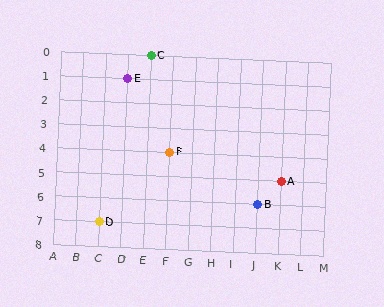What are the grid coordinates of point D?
Point D is at grid coordinates (C, 7).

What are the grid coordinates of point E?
Point E is at grid coordinates (D, 1).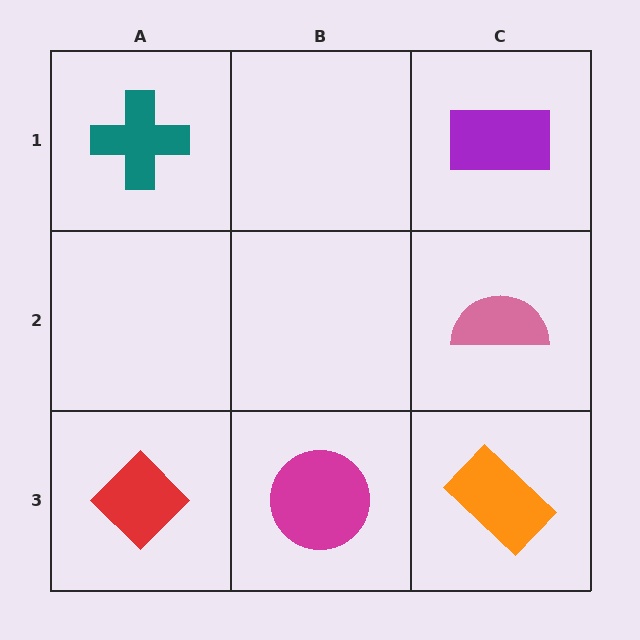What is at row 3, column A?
A red diamond.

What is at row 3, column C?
An orange rectangle.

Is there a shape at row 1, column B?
No, that cell is empty.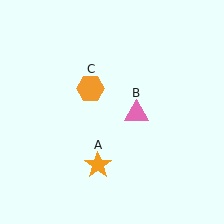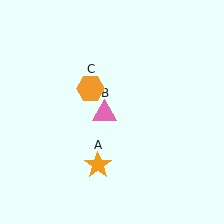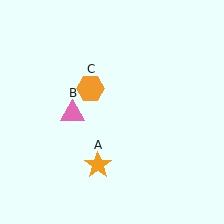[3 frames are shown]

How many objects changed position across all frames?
1 object changed position: pink triangle (object B).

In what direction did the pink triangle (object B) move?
The pink triangle (object B) moved left.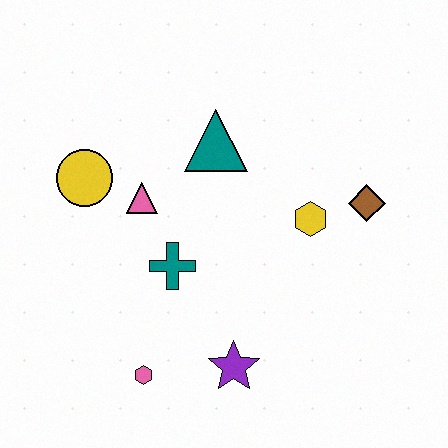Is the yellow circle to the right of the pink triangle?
No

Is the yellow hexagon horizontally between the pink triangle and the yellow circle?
No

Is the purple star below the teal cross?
Yes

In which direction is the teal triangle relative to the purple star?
The teal triangle is above the purple star.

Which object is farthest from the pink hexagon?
The brown diamond is farthest from the pink hexagon.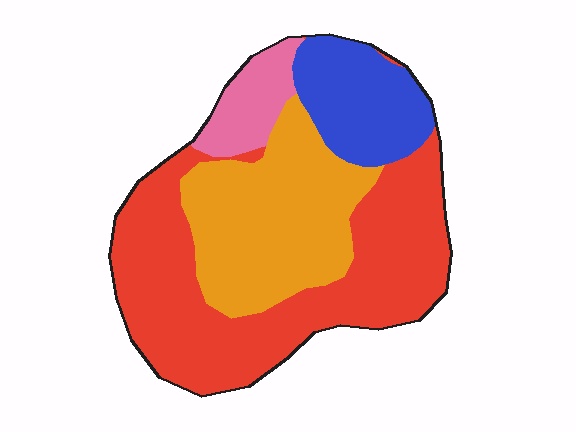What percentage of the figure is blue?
Blue takes up less than a sixth of the figure.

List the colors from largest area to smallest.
From largest to smallest: red, orange, blue, pink.